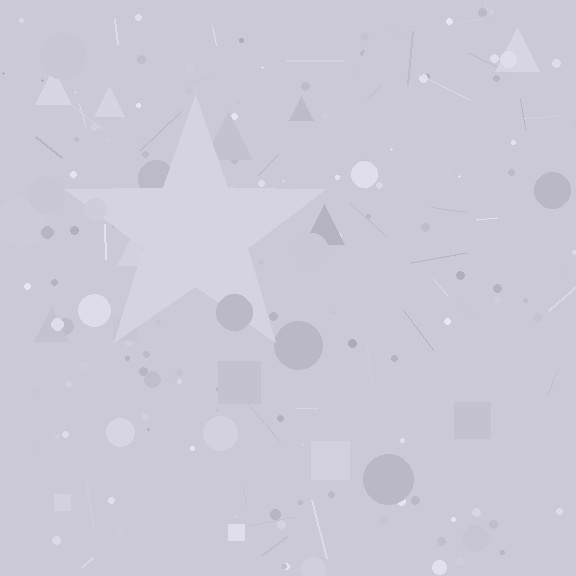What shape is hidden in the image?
A star is hidden in the image.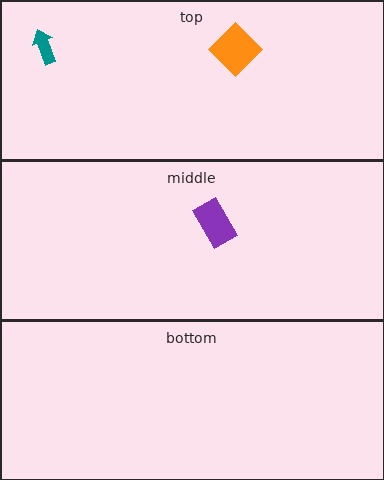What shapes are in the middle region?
The purple rectangle.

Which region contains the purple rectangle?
The middle region.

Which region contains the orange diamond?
The top region.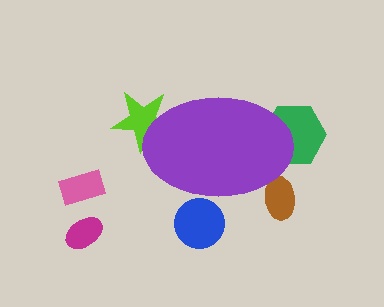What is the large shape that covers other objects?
A purple ellipse.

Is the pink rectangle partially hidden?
No, the pink rectangle is fully visible.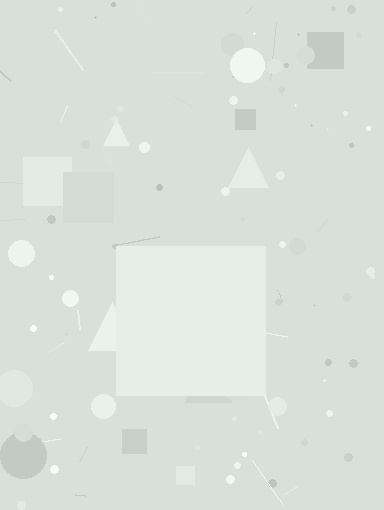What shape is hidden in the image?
A square is hidden in the image.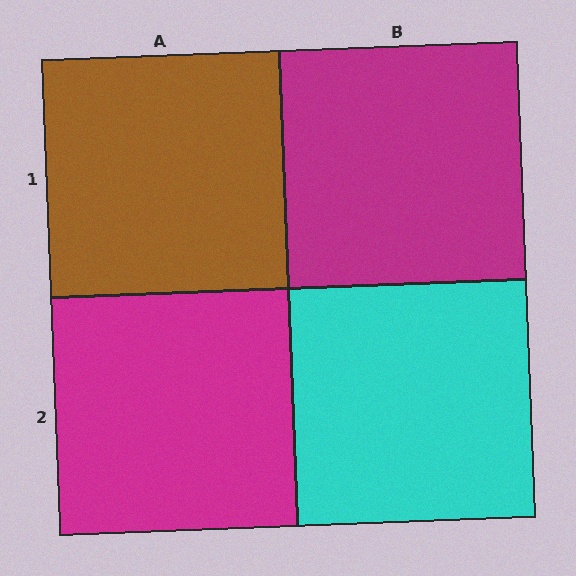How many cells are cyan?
1 cell is cyan.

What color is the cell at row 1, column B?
Magenta.